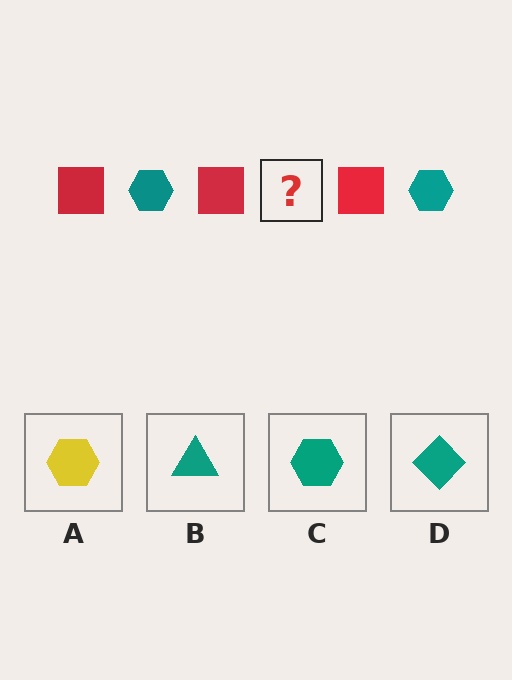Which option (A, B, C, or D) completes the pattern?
C.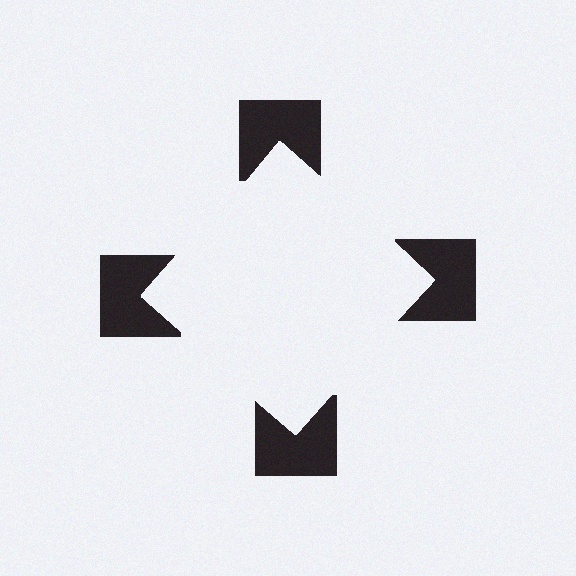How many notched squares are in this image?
There are 4 — one at each vertex of the illusory square.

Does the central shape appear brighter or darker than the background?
It typically appears slightly brighter than the background, even though no actual brightness change is drawn.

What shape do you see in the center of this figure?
An illusory square — its edges are inferred from the aligned wedge cuts in the notched squares, not physically drawn.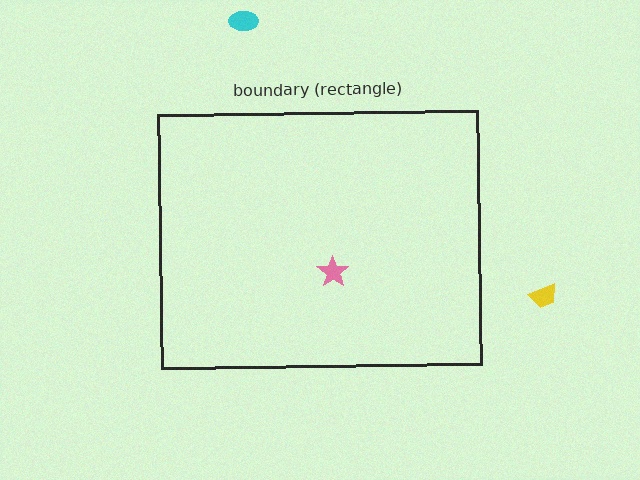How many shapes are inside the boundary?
1 inside, 2 outside.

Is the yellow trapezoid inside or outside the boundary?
Outside.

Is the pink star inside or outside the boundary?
Inside.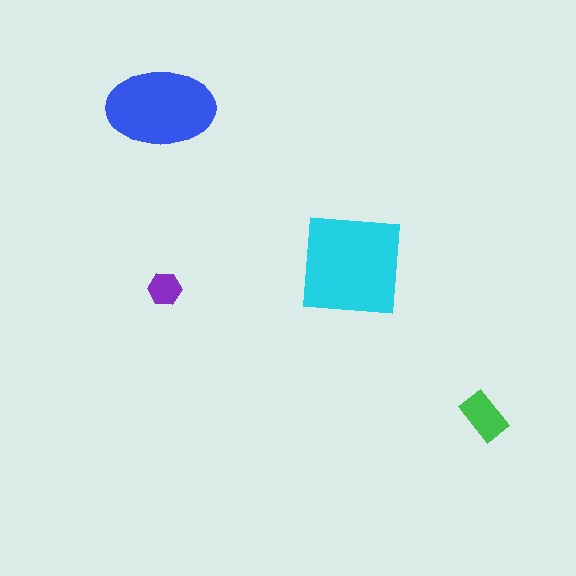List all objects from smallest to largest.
The purple hexagon, the green rectangle, the blue ellipse, the cyan square.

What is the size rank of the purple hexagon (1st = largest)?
4th.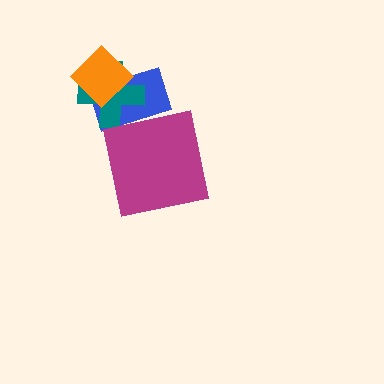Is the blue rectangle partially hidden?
Yes, it is partially covered by another shape.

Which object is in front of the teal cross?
The orange diamond is in front of the teal cross.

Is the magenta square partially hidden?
No, no other shape covers it.